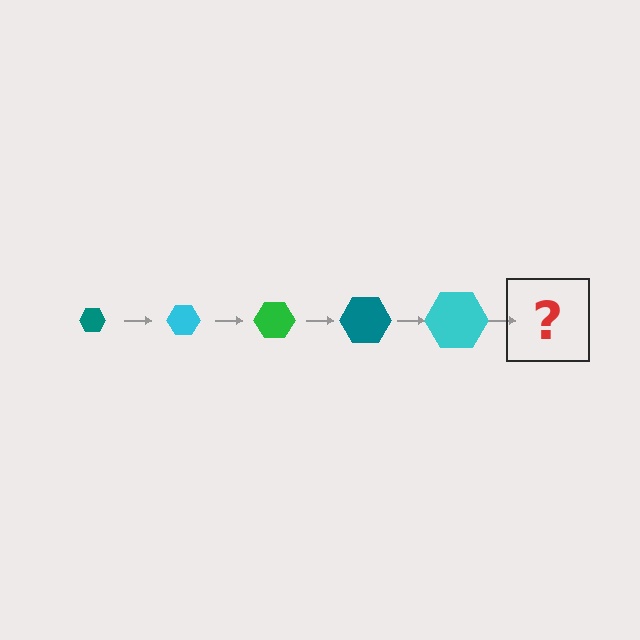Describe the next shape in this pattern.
It should be a green hexagon, larger than the previous one.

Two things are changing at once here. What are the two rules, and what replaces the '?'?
The two rules are that the hexagon grows larger each step and the color cycles through teal, cyan, and green. The '?' should be a green hexagon, larger than the previous one.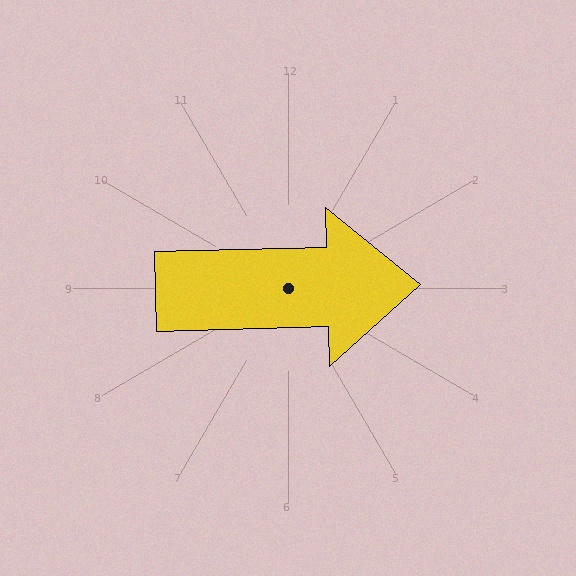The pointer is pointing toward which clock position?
Roughly 3 o'clock.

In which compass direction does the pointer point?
East.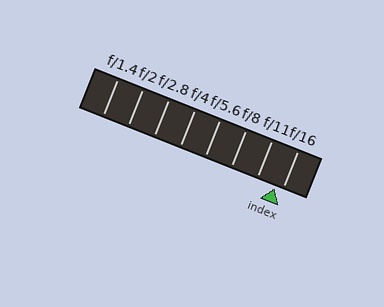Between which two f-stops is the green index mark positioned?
The index mark is between f/11 and f/16.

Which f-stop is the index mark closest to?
The index mark is closest to f/16.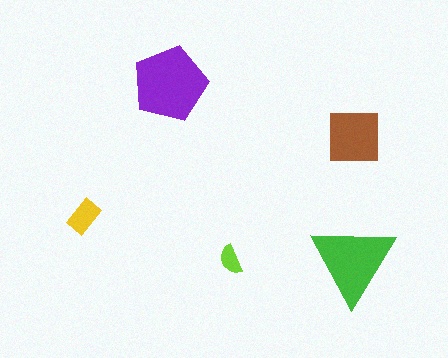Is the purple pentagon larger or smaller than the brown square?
Larger.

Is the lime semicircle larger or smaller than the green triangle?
Smaller.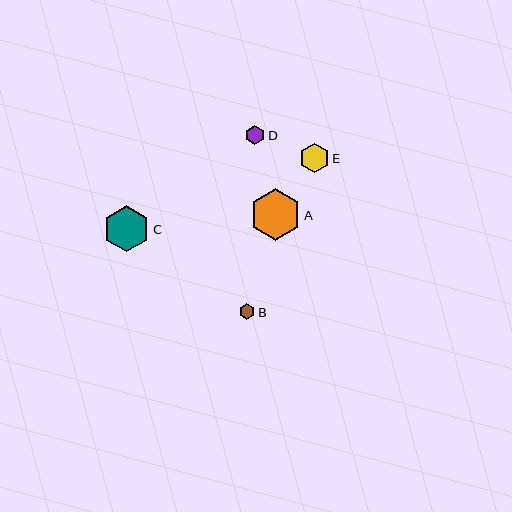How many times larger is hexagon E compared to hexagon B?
Hexagon E is approximately 1.9 times the size of hexagon B.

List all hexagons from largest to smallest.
From largest to smallest: A, C, E, D, B.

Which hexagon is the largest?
Hexagon A is the largest with a size of approximately 51 pixels.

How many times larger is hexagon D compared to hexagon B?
Hexagon D is approximately 1.2 times the size of hexagon B.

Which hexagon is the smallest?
Hexagon B is the smallest with a size of approximately 16 pixels.